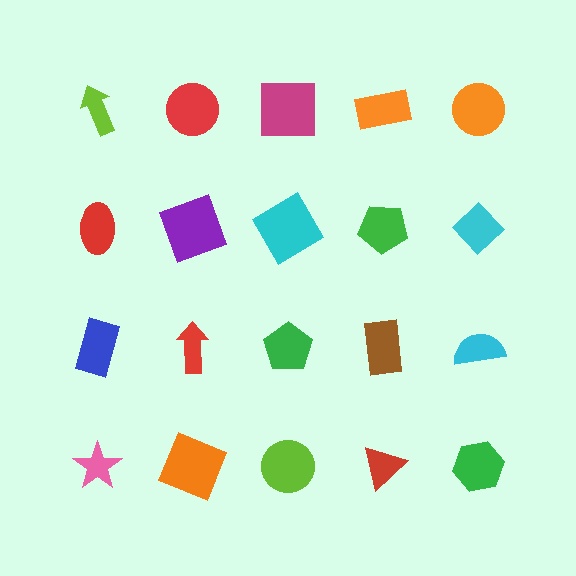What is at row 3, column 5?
A cyan semicircle.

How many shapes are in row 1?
5 shapes.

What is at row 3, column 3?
A green pentagon.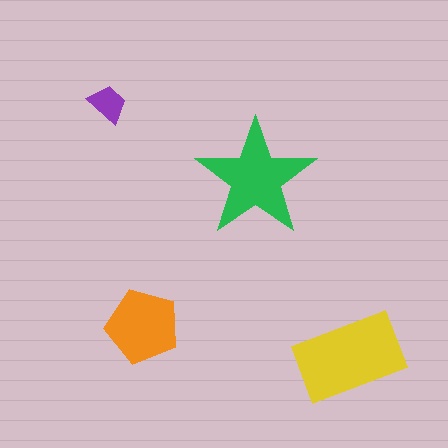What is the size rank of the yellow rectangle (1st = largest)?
1st.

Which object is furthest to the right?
The yellow rectangle is rightmost.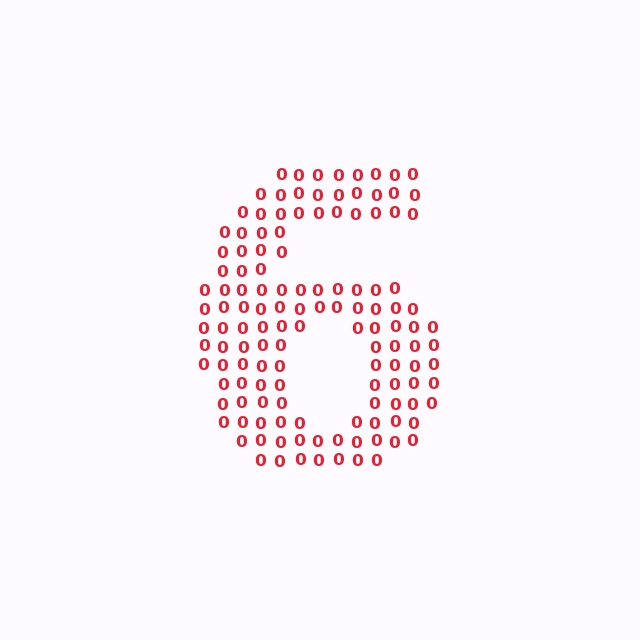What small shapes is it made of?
It is made of small digit 0's.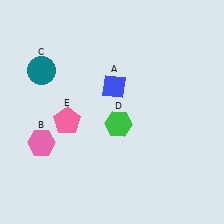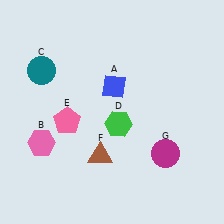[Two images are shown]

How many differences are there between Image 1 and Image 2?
There are 2 differences between the two images.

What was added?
A brown triangle (F), a magenta circle (G) were added in Image 2.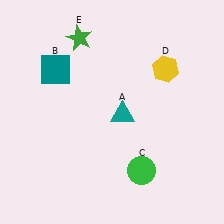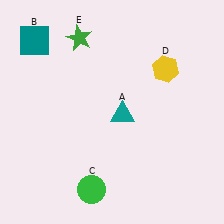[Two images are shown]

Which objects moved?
The objects that moved are: the teal square (B), the green circle (C).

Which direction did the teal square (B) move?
The teal square (B) moved up.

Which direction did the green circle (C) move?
The green circle (C) moved left.